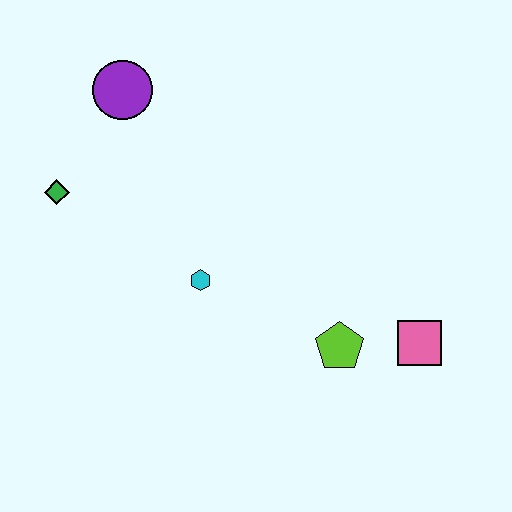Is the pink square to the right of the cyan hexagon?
Yes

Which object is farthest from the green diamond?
The pink square is farthest from the green diamond.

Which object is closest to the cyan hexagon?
The lime pentagon is closest to the cyan hexagon.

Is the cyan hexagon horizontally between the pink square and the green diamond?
Yes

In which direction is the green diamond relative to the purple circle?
The green diamond is below the purple circle.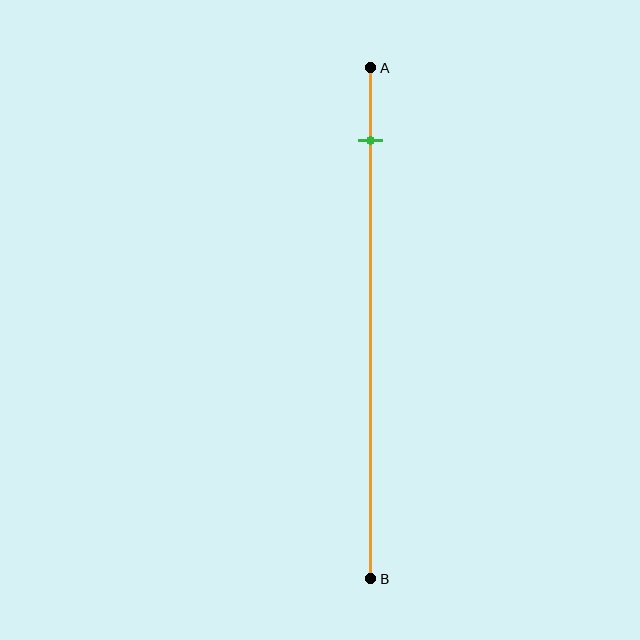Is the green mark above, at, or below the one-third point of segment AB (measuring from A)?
The green mark is above the one-third point of segment AB.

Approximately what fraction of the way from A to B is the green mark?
The green mark is approximately 15% of the way from A to B.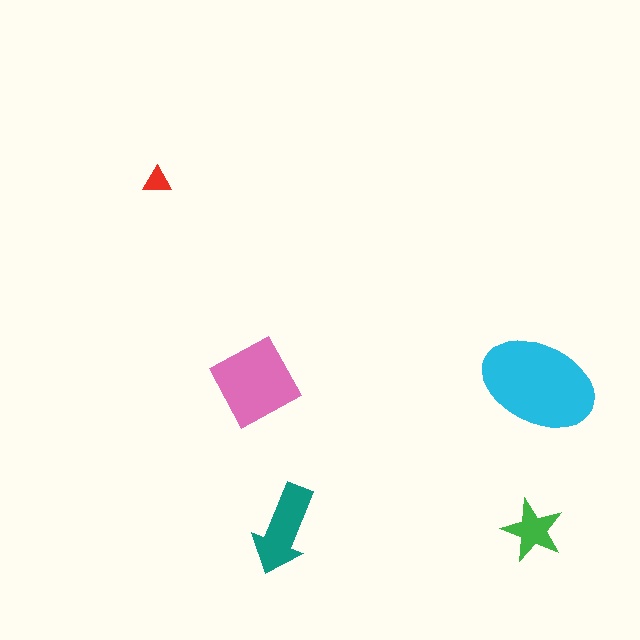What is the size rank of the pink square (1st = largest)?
2nd.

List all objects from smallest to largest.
The red triangle, the green star, the teal arrow, the pink square, the cyan ellipse.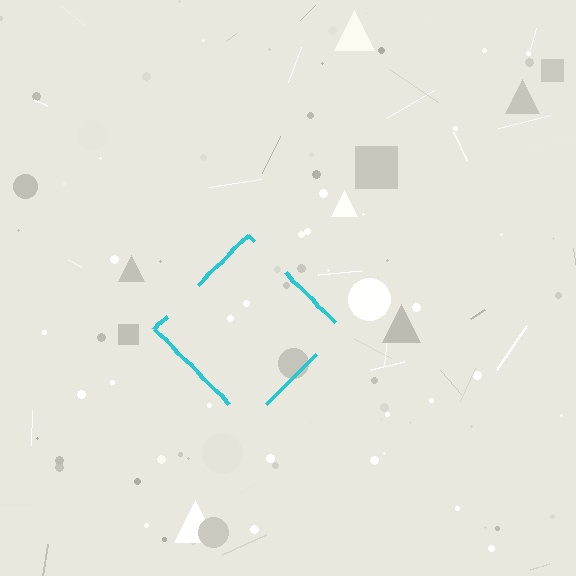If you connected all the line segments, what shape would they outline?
They would outline a diamond.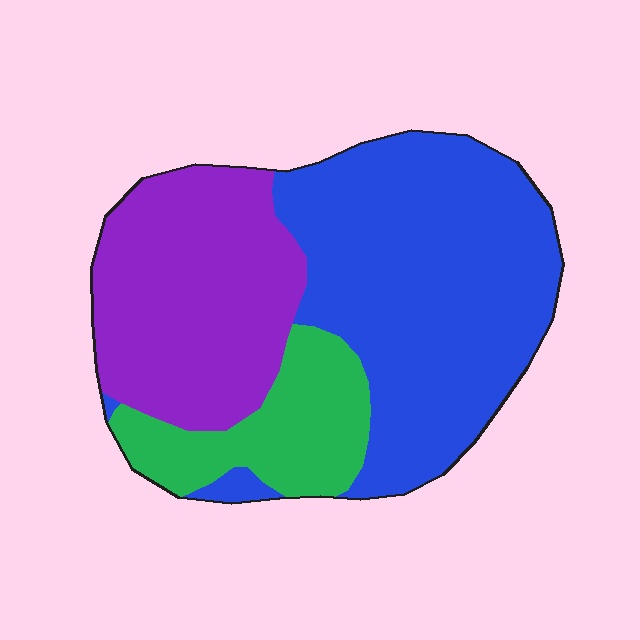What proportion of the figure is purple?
Purple takes up about one third (1/3) of the figure.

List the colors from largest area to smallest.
From largest to smallest: blue, purple, green.